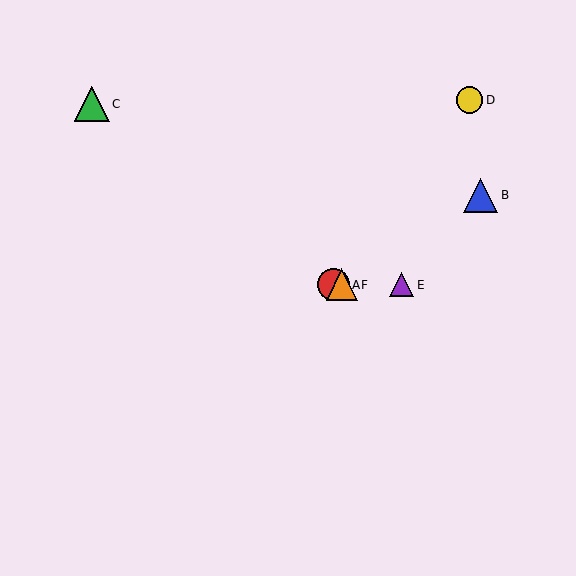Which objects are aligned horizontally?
Objects A, E, F are aligned horizontally.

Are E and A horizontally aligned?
Yes, both are at y≈285.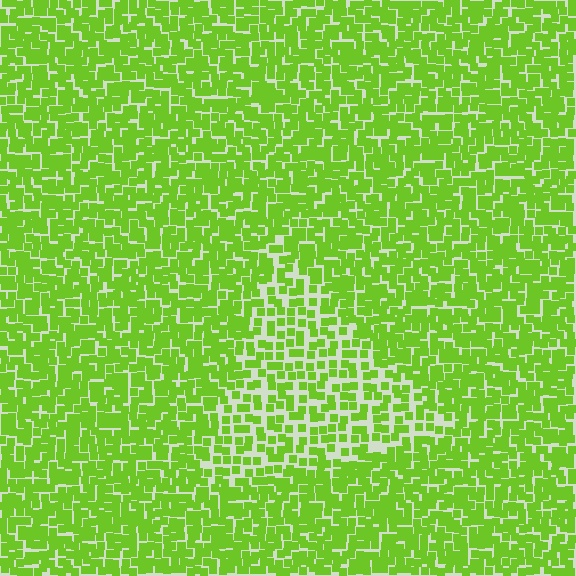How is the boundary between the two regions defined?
The boundary is defined by a change in element density (approximately 1.7x ratio). All elements are the same color, size, and shape.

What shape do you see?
I see a triangle.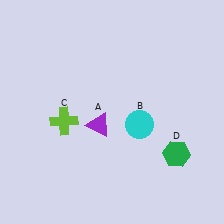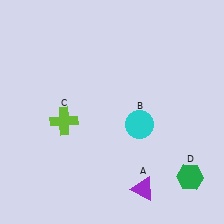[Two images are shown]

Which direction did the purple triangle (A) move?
The purple triangle (A) moved down.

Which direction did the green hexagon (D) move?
The green hexagon (D) moved down.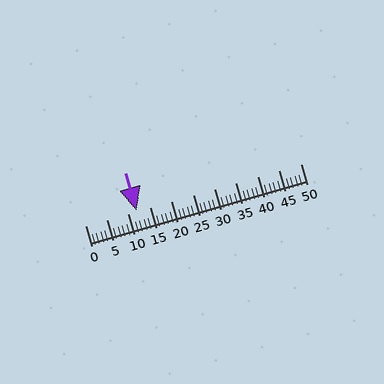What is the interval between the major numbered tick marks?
The major tick marks are spaced 5 units apart.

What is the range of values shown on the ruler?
The ruler shows values from 0 to 50.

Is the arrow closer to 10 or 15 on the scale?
The arrow is closer to 10.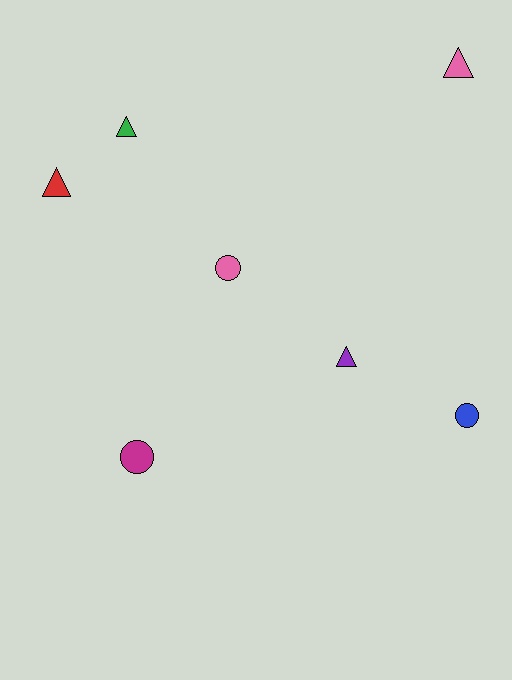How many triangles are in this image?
There are 4 triangles.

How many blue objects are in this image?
There is 1 blue object.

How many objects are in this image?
There are 7 objects.